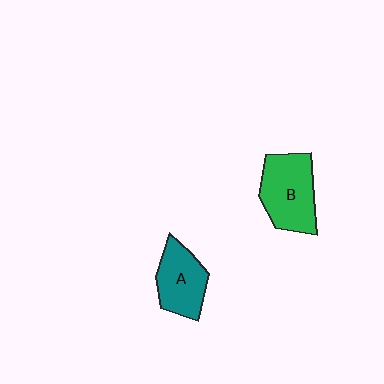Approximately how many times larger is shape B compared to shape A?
Approximately 1.3 times.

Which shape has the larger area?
Shape B (green).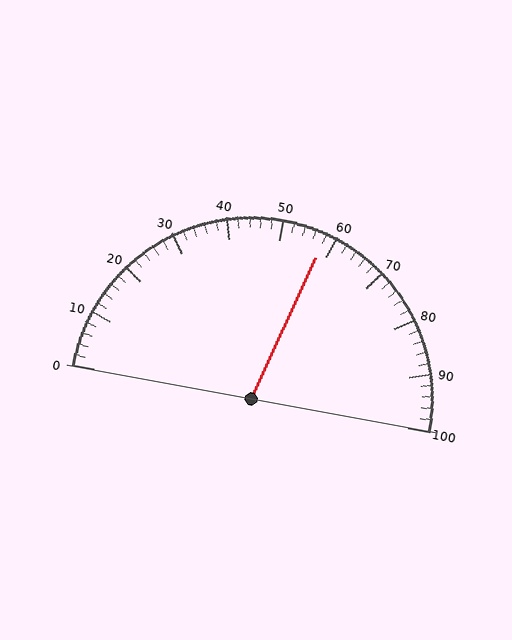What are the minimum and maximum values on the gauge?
The gauge ranges from 0 to 100.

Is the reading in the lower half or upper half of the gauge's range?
The reading is in the upper half of the range (0 to 100).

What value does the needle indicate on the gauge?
The needle indicates approximately 58.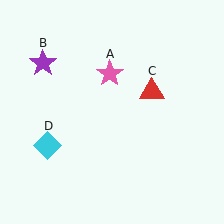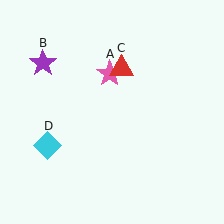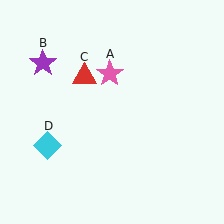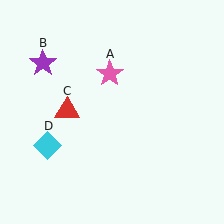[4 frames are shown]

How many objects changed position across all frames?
1 object changed position: red triangle (object C).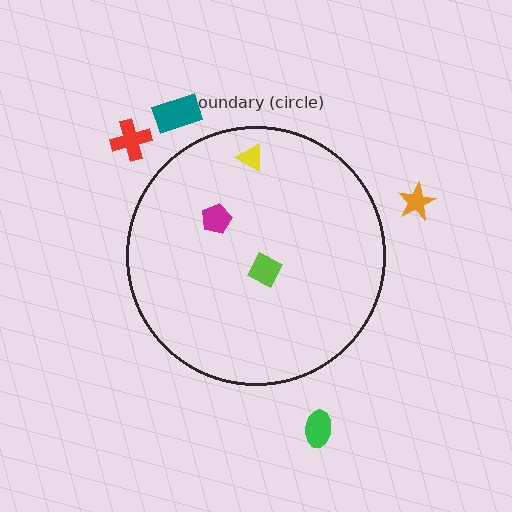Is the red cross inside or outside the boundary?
Outside.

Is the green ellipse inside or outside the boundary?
Outside.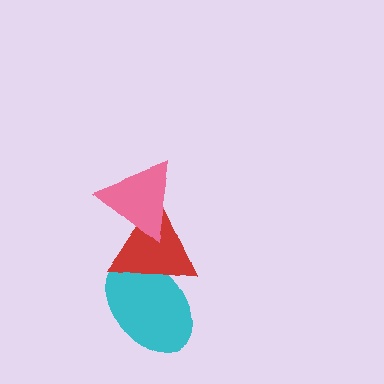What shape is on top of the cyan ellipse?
The red triangle is on top of the cyan ellipse.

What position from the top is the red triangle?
The red triangle is 2nd from the top.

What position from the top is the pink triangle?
The pink triangle is 1st from the top.